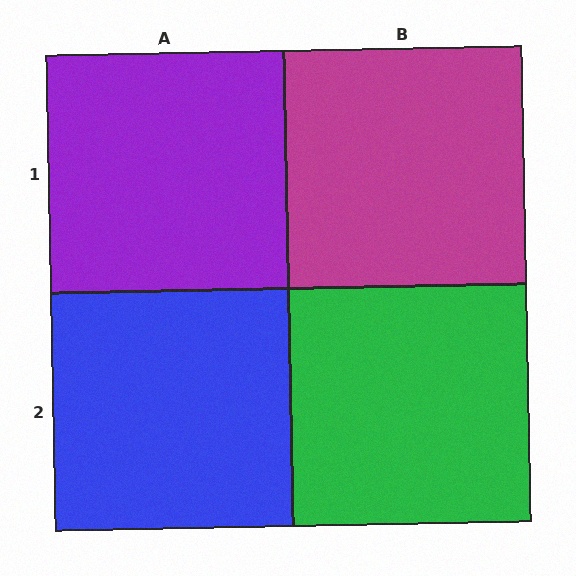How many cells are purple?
1 cell is purple.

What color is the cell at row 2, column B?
Green.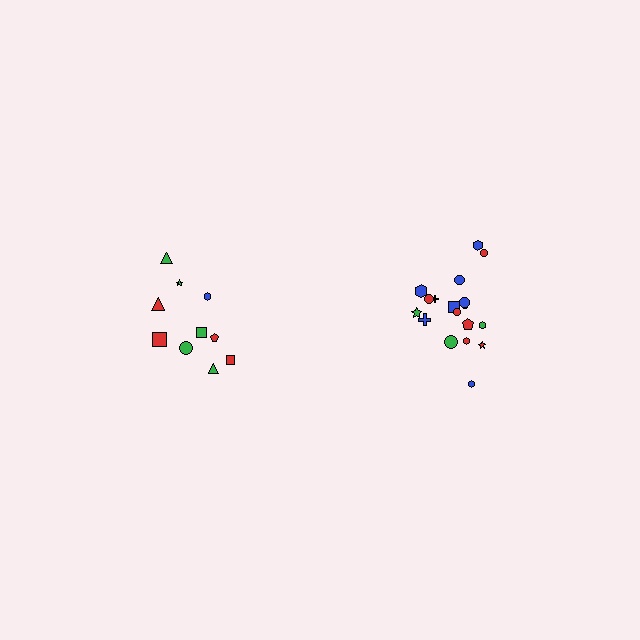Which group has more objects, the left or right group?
The right group.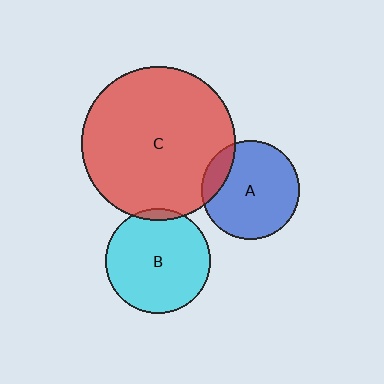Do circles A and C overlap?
Yes.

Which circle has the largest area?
Circle C (red).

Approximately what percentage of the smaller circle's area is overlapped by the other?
Approximately 15%.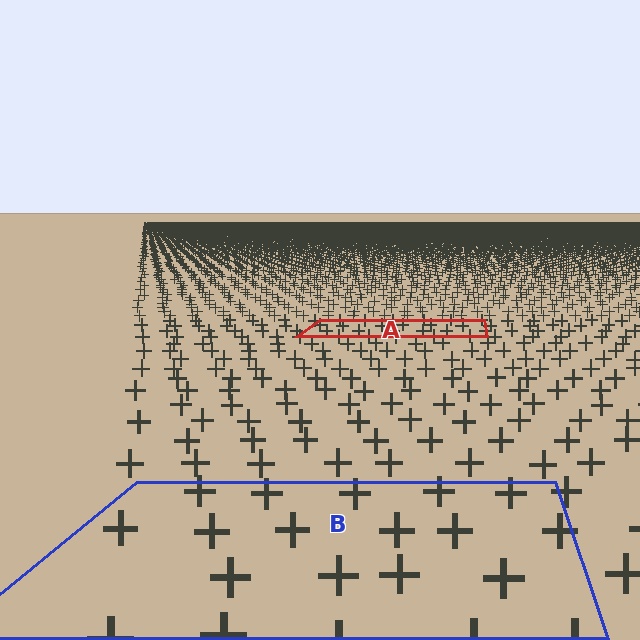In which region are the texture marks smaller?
The texture marks are smaller in region A, because it is farther away.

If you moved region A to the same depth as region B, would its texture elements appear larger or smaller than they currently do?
They would appear larger. At a closer depth, the same texture elements are projected at a bigger on-screen size.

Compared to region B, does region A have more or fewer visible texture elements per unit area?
Region A has more texture elements per unit area — they are packed more densely because it is farther away.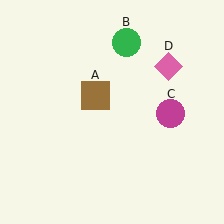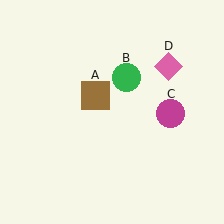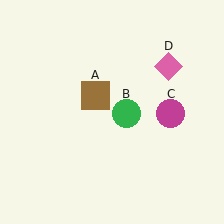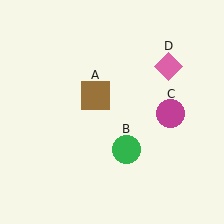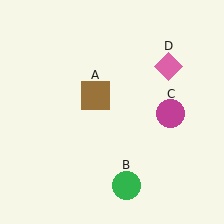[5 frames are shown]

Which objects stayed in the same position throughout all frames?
Brown square (object A) and magenta circle (object C) and pink diamond (object D) remained stationary.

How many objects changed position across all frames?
1 object changed position: green circle (object B).